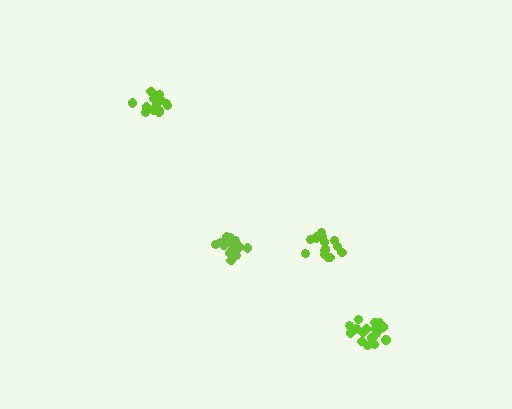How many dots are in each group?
Group 1: 19 dots, Group 2: 19 dots, Group 3: 15 dots, Group 4: 15 dots (68 total).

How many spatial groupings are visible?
There are 4 spatial groupings.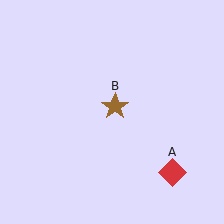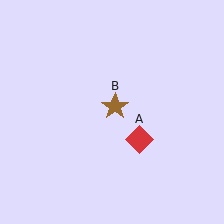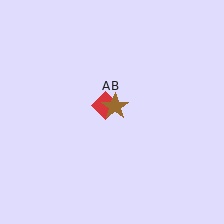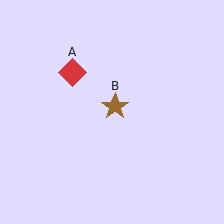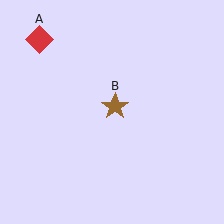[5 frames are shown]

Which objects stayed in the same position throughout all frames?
Brown star (object B) remained stationary.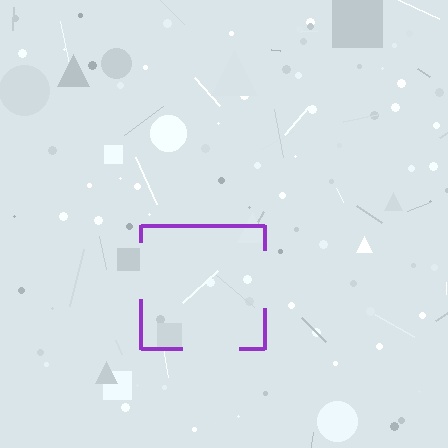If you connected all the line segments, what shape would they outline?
They would outline a square.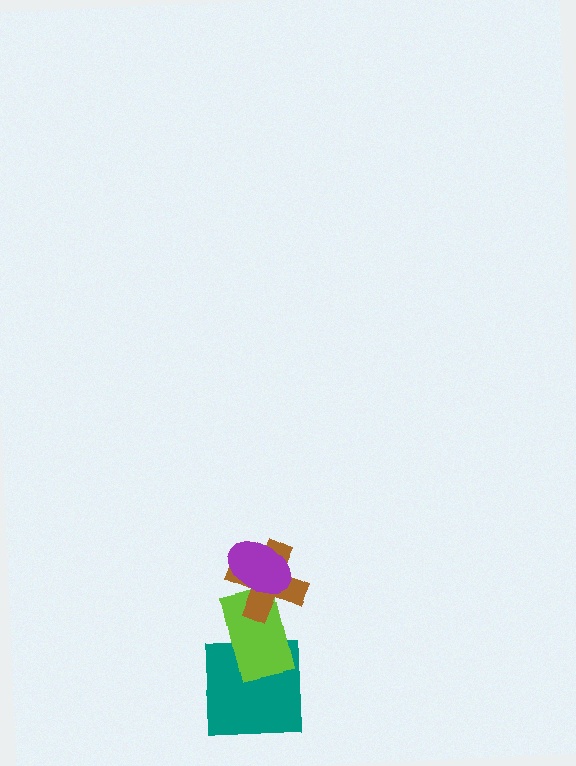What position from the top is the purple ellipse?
The purple ellipse is 1st from the top.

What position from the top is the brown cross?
The brown cross is 2nd from the top.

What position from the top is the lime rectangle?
The lime rectangle is 3rd from the top.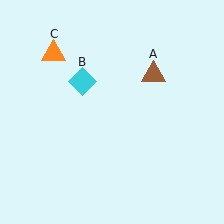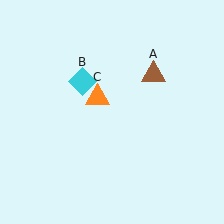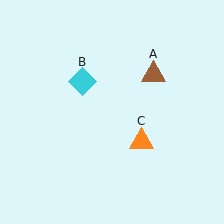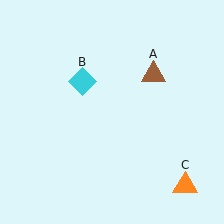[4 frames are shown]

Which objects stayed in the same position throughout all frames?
Brown triangle (object A) and cyan diamond (object B) remained stationary.